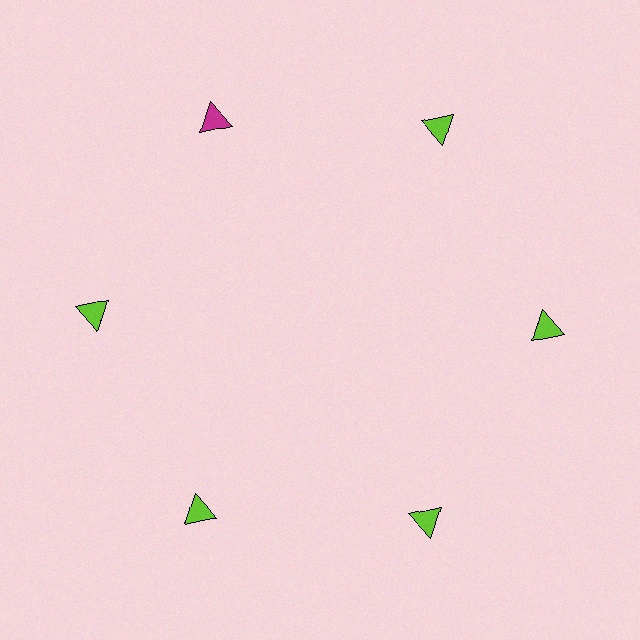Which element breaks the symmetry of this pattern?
The magenta triangle at roughly the 11 o'clock position breaks the symmetry. All other shapes are lime triangles.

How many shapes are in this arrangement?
There are 6 shapes arranged in a ring pattern.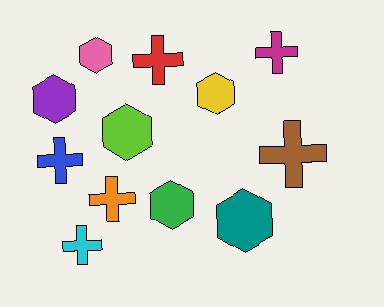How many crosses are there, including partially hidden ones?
There are 6 crosses.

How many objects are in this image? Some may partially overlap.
There are 12 objects.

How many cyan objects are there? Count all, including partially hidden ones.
There is 1 cyan object.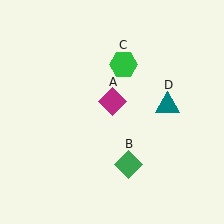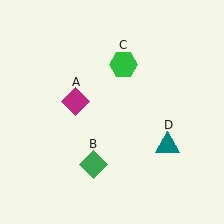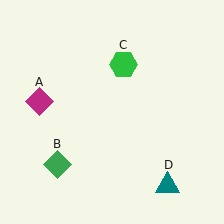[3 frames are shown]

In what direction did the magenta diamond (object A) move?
The magenta diamond (object A) moved left.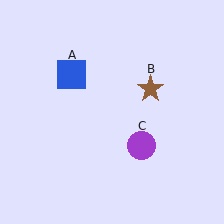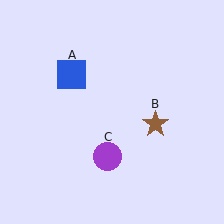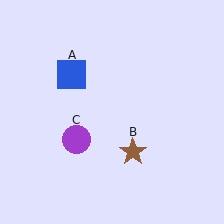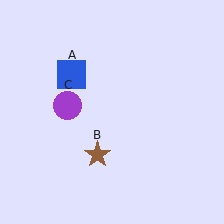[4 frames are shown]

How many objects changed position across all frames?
2 objects changed position: brown star (object B), purple circle (object C).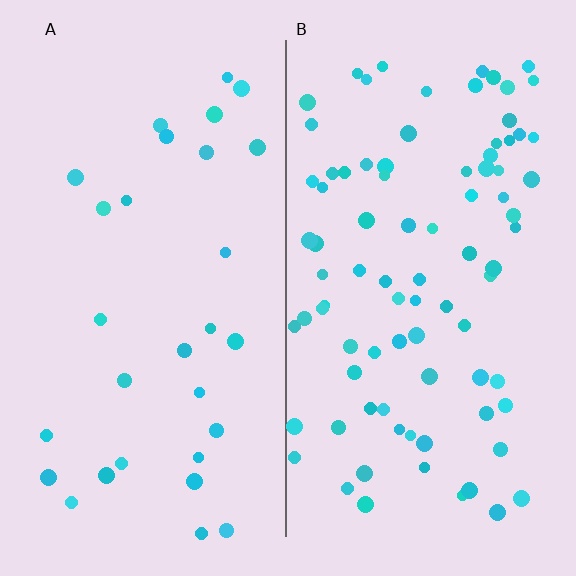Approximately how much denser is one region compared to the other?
Approximately 2.9× — region B over region A.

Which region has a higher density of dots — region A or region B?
B (the right).